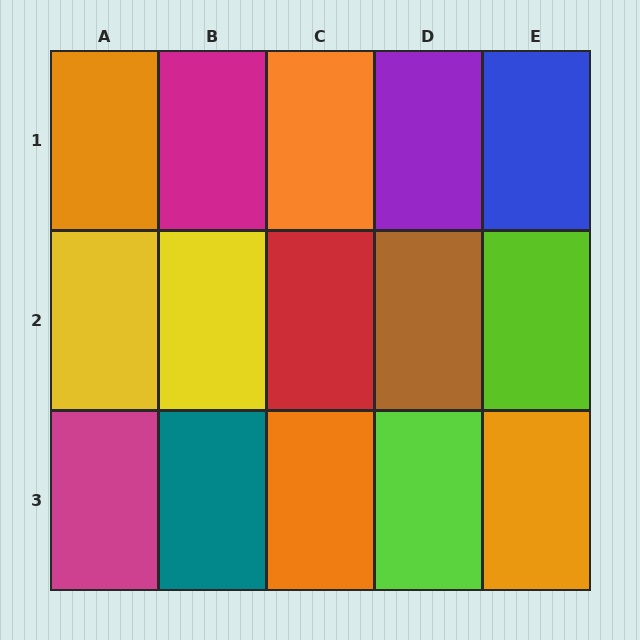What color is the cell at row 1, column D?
Purple.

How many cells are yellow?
2 cells are yellow.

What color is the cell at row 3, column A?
Magenta.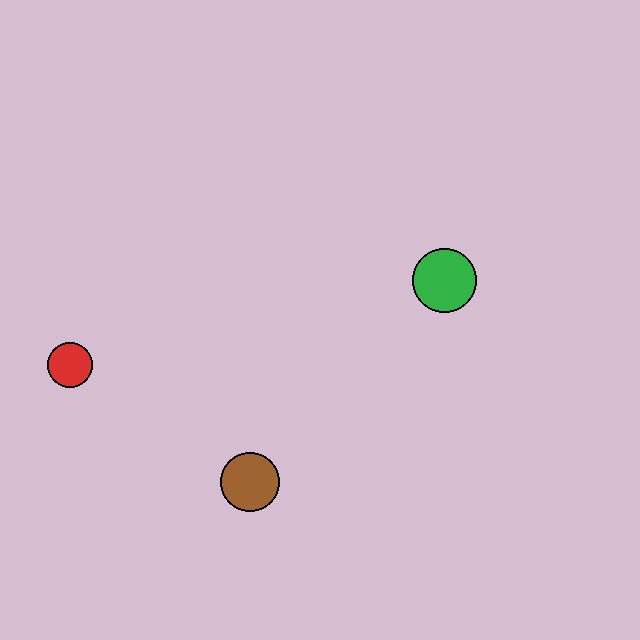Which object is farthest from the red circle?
The green circle is farthest from the red circle.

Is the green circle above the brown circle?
Yes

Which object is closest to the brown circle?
The red circle is closest to the brown circle.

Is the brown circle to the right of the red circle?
Yes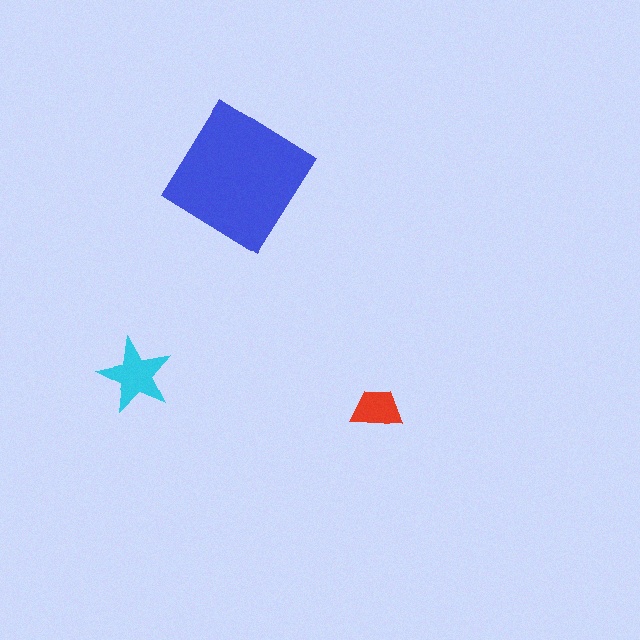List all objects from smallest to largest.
The red trapezoid, the cyan star, the blue diamond.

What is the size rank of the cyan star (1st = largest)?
2nd.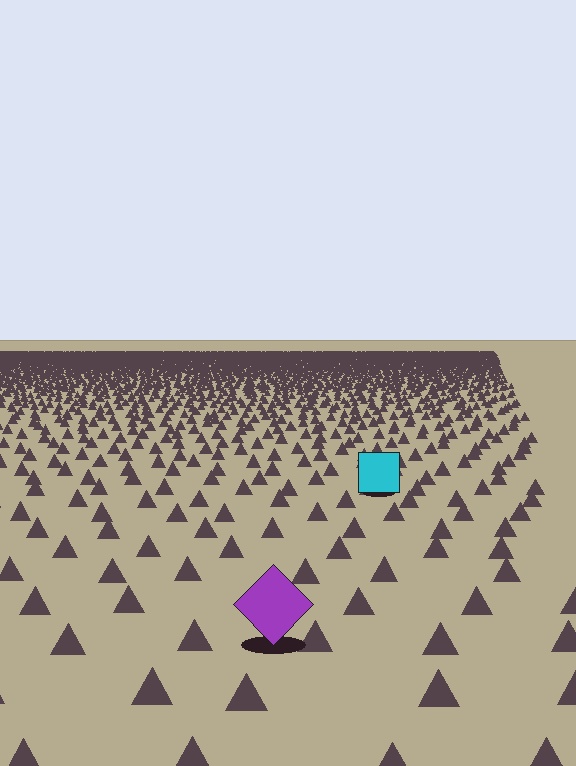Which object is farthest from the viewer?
The cyan square is farthest from the viewer. It appears smaller and the ground texture around it is denser.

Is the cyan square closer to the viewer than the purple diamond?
No. The purple diamond is closer — you can tell from the texture gradient: the ground texture is coarser near it.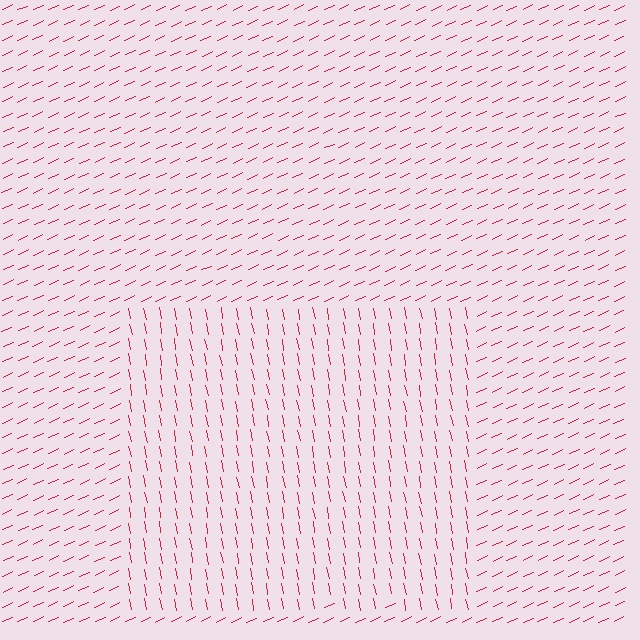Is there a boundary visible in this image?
Yes, there is a texture boundary formed by a change in line orientation.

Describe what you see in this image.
The image is filled with small red line segments. A rectangle region in the image has lines oriented differently from the surrounding lines, creating a visible texture boundary.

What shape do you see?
I see a rectangle.